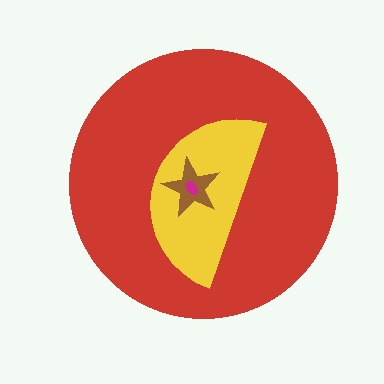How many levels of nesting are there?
4.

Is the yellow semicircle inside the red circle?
Yes.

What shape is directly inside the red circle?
The yellow semicircle.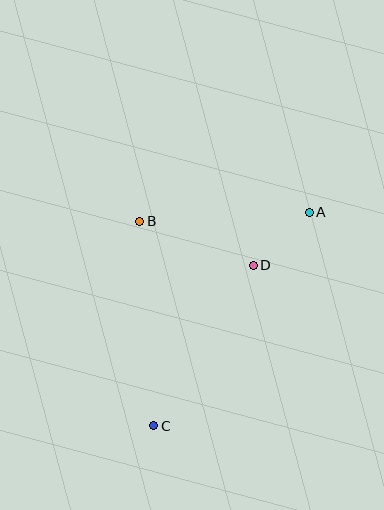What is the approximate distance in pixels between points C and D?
The distance between C and D is approximately 189 pixels.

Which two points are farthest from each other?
Points A and C are farthest from each other.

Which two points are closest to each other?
Points A and D are closest to each other.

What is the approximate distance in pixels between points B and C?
The distance between B and C is approximately 205 pixels.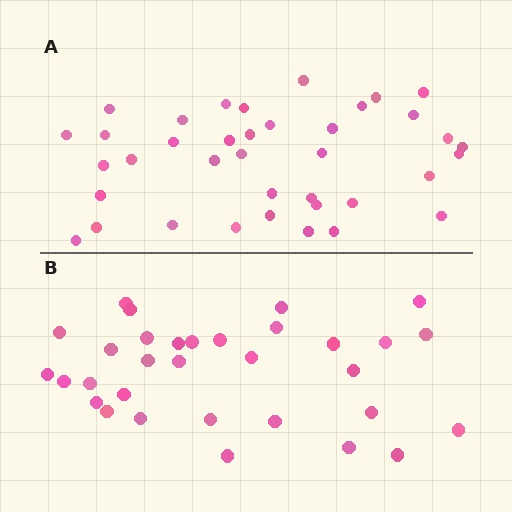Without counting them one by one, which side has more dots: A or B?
Region A (the top region) has more dots.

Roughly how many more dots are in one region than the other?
Region A has about 6 more dots than region B.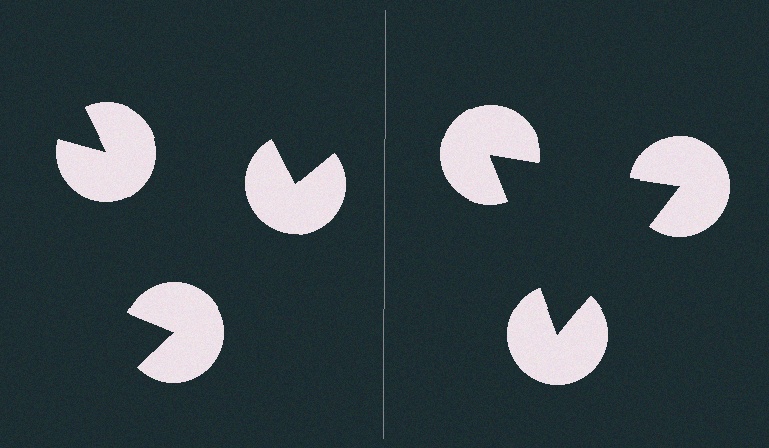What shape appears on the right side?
An illusory triangle.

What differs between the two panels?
The pac-man discs are positioned identically on both sides; only the wedge orientations differ. On the right they align to a triangle; on the left they are misaligned.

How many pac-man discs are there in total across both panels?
6 — 3 on each side.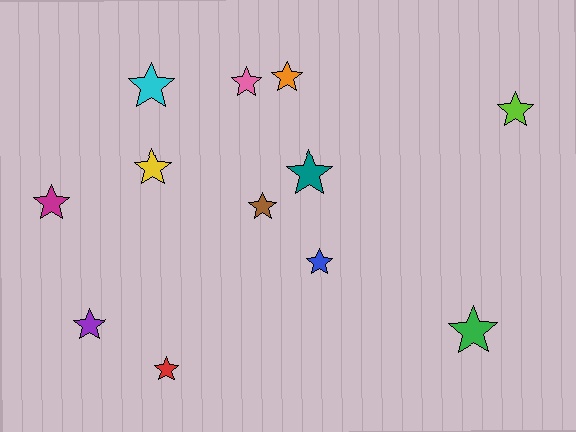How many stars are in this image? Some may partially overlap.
There are 12 stars.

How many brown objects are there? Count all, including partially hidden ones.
There is 1 brown object.